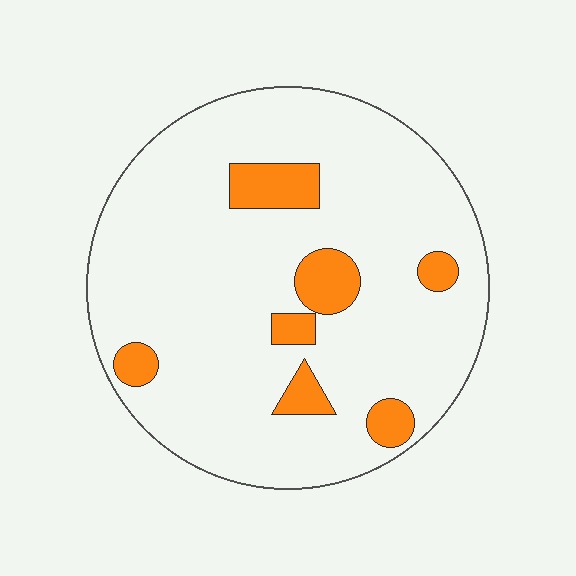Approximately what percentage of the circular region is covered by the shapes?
Approximately 10%.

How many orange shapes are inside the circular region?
7.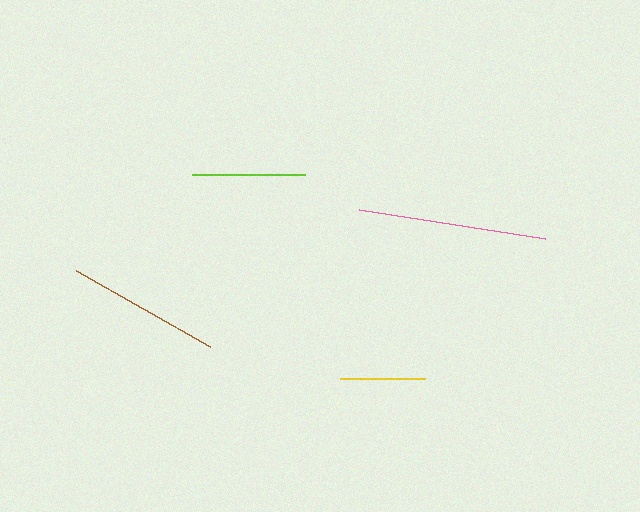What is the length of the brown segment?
The brown segment is approximately 154 pixels long.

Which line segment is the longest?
The pink line is the longest at approximately 189 pixels.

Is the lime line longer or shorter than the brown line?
The brown line is longer than the lime line.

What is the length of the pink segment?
The pink segment is approximately 189 pixels long.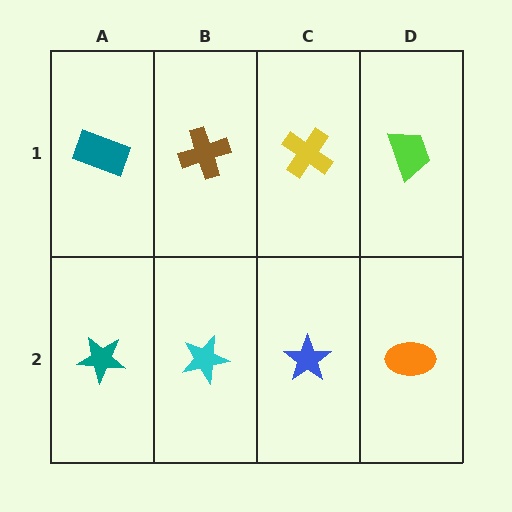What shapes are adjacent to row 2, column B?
A brown cross (row 1, column B), a teal star (row 2, column A), a blue star (row 2, column C).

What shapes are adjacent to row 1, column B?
A cyan star (row 2, column B), a teal rectangle (row 1, column A), a yellow cross (row 1, column C).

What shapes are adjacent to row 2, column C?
A yellow cross (row 1, column C), a cyan star (row 2, column B), an orange ellipse (row 2, column D).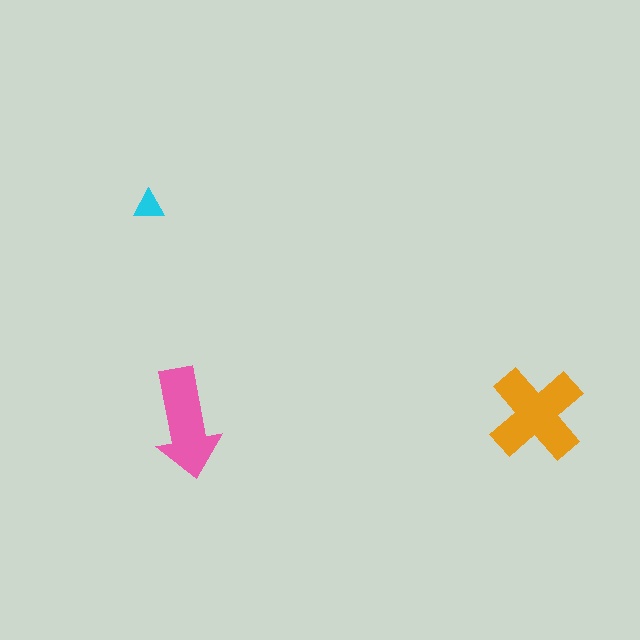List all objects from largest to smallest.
The orange cross, the pink arrow, the cyan triangle.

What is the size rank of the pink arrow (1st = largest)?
2nd.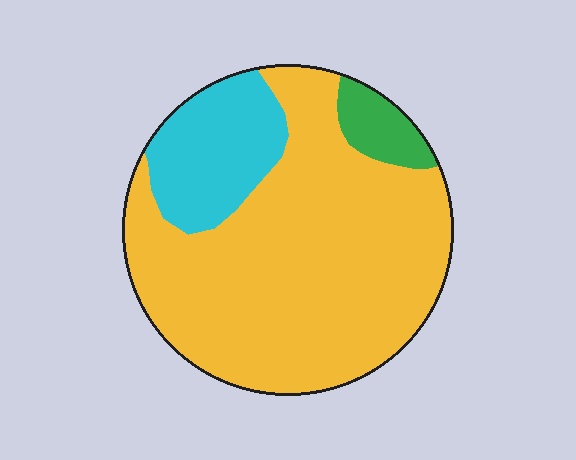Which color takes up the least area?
Green, at roughly 5%.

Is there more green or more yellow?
Yellow.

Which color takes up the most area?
Yellow, at roughly 75%.